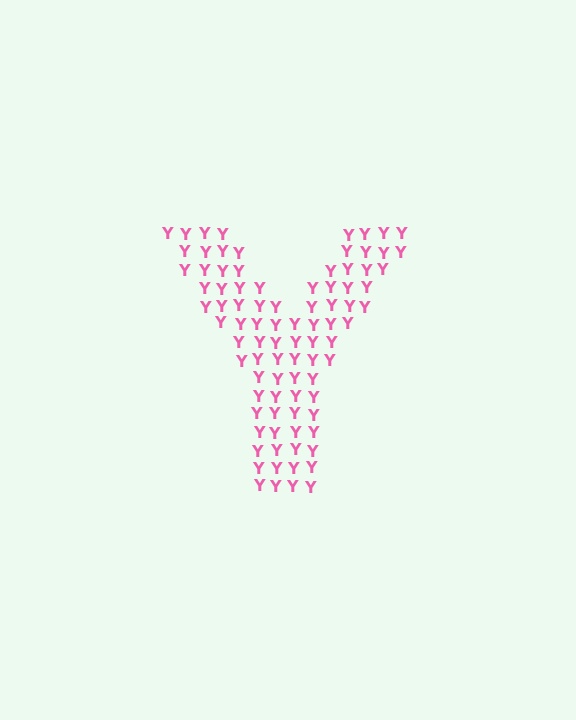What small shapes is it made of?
It is made of small letter Y's.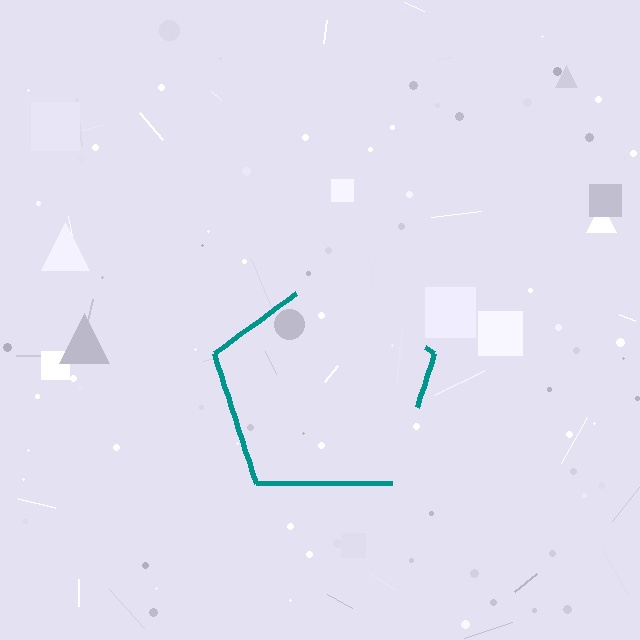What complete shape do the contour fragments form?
The contour fragments form a pentagon.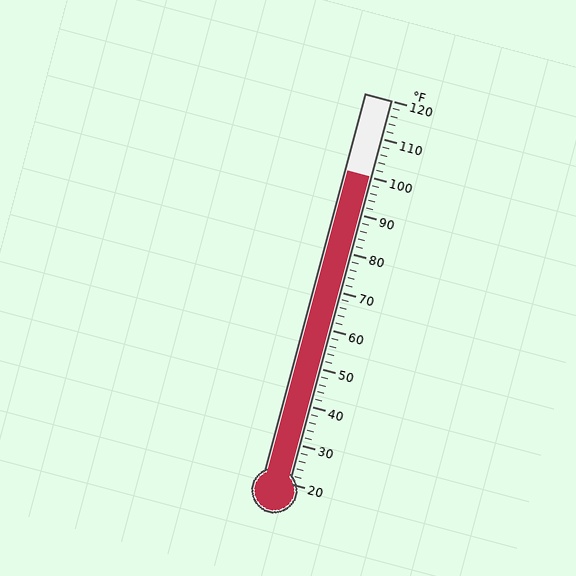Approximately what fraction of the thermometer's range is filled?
The thermometer is filled to approximately 80% of its range.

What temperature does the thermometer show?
The thermometer shows approximately 100°F.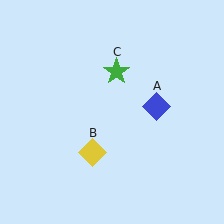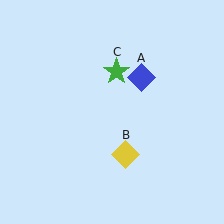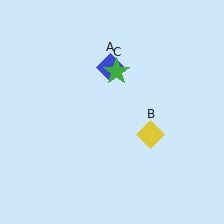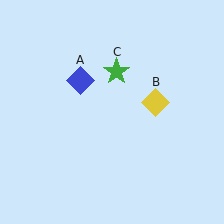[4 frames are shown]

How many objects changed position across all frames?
2 objects changed position: blue diamond (object A), yellow diamond (object B).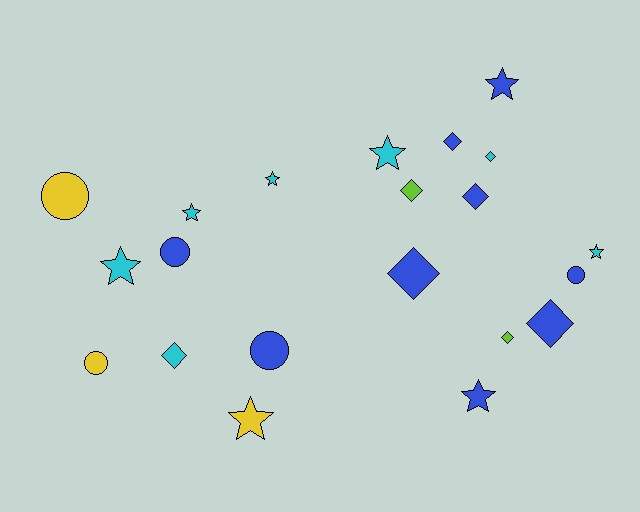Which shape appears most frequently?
Star, with 8 objects.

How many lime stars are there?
There are no lime stars.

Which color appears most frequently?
Blue, with 9 objects.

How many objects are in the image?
There are 21 objects.